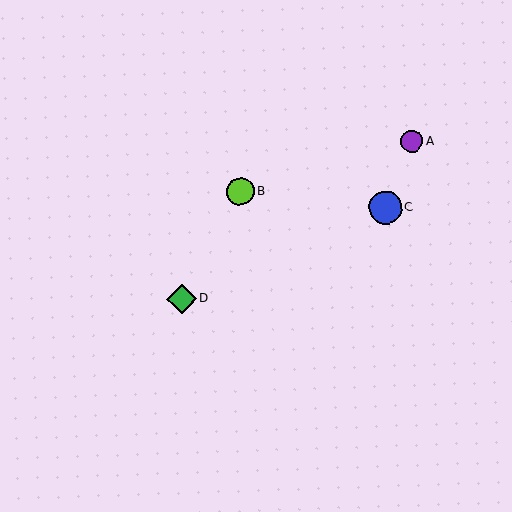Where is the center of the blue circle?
The center of the blue circle is at (385, 207).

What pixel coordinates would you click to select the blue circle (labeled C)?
Click at (385, 207) to select the blue circle C.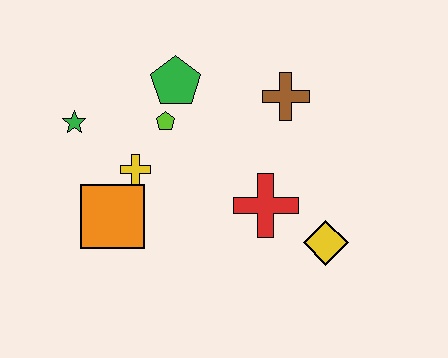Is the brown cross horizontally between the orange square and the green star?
No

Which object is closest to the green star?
The yellow cross is closest to the green star.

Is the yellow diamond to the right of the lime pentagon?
Yes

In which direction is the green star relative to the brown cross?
The green star is to the left of the brown cross.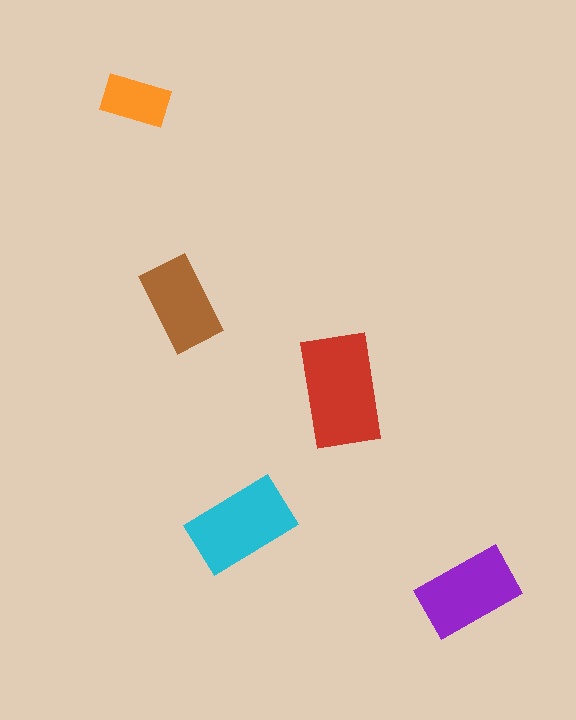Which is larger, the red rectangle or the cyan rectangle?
The red one.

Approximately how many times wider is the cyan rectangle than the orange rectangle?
About 1.5 times wider.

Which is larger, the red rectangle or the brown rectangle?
The red one.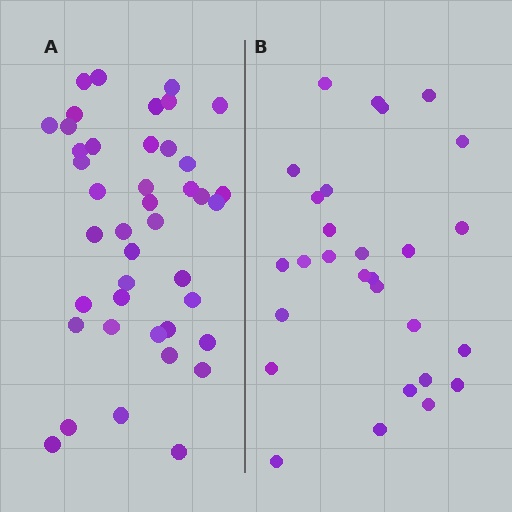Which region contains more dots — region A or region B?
Region A (the left region) has more dots.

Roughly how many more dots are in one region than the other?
Region A has approximately 15 more dots than region B.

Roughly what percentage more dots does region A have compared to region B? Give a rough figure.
About 50% more.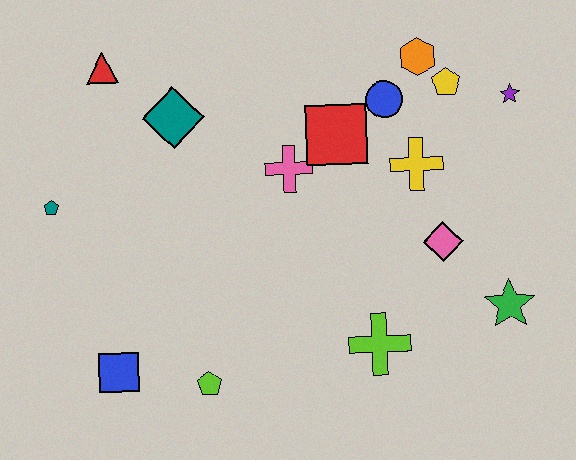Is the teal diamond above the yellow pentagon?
No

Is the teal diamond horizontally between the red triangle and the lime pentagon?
Yes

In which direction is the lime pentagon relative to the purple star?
The lime pentagon is to the left of the purple star.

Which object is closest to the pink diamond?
The yellow cross is closest to the pink diamond.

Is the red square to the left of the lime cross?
Yes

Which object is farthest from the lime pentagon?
The purple star is farthest from the lime pentagon.